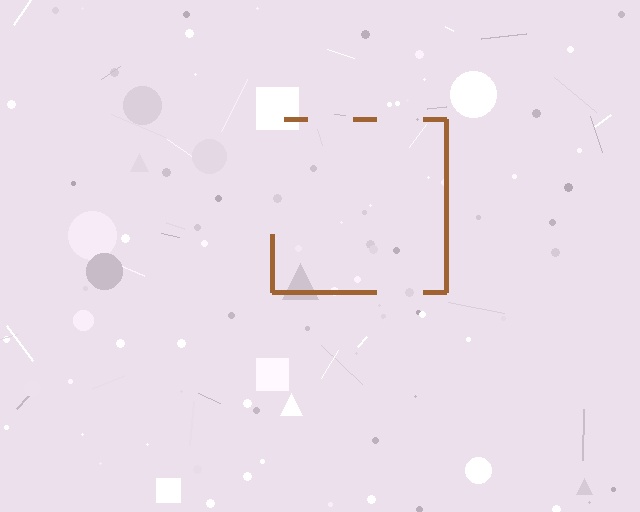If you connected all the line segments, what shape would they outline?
They would outline a square.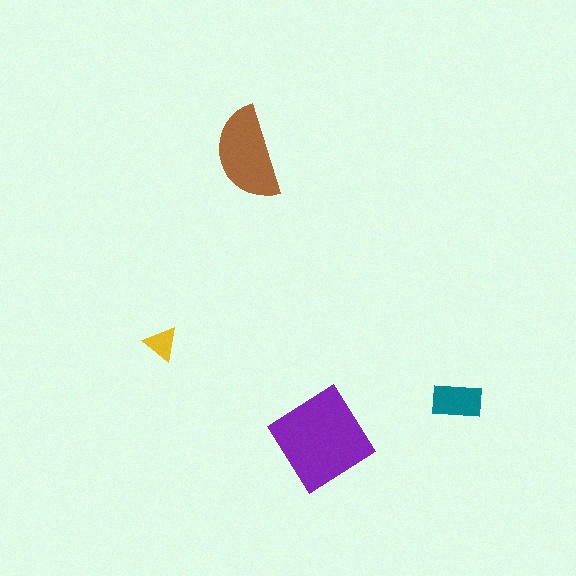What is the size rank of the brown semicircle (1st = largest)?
2nd.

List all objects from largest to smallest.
The purple diamond, the brown semicircle, the teal rectangle, the yellow triangle.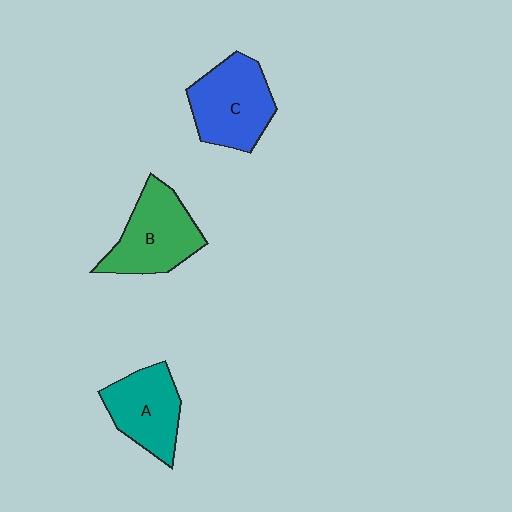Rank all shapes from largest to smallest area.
From largest to smallest: C (blue), B (green), A (teal).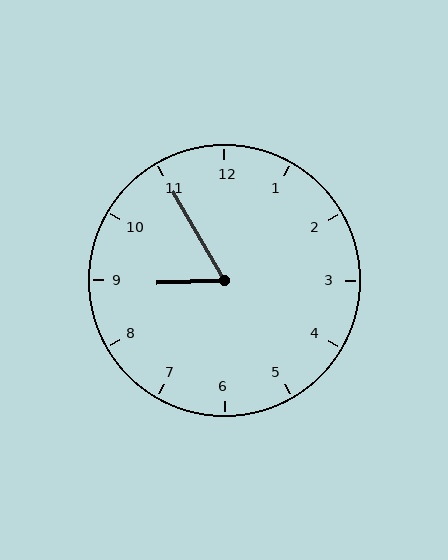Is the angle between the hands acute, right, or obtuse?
It is acute.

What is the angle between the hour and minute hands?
Approximately 62 degrees.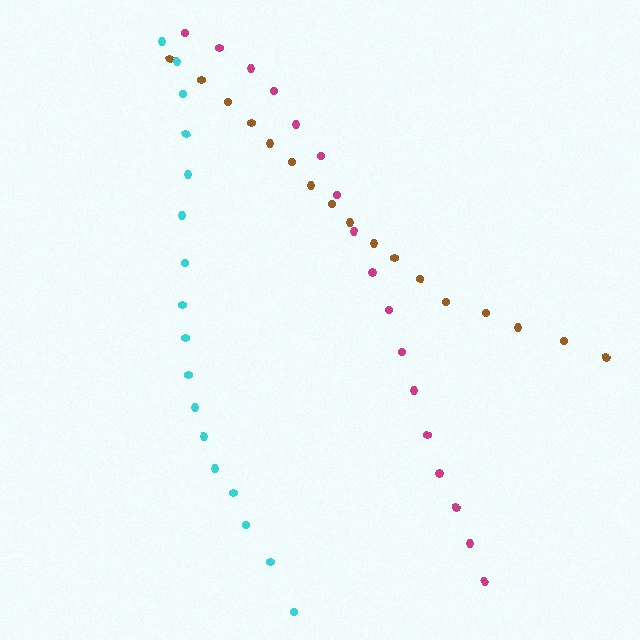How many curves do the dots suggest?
There are 3 distinct paths.